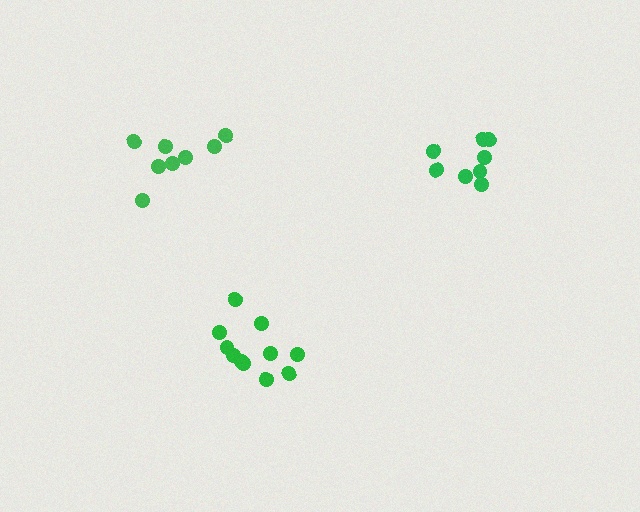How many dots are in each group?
Group 1: 11 dots, Group 2: 8 dots, Group 3: 8 dots (27 total).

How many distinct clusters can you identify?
There are 3 distinct clusters.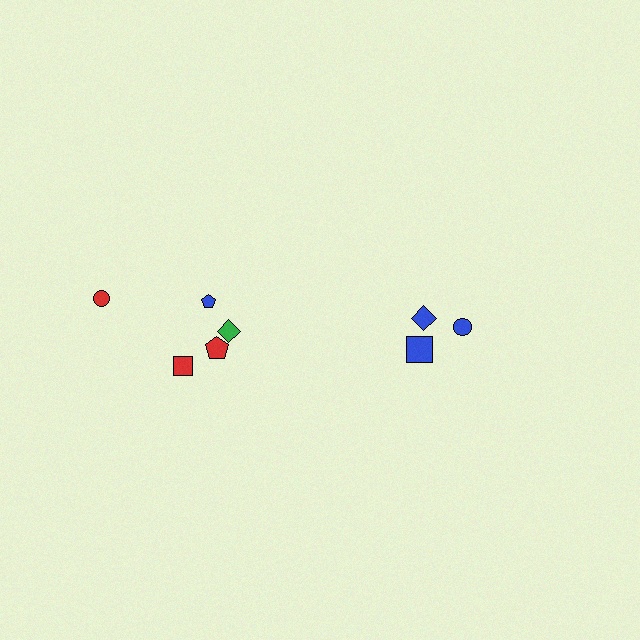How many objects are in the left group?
There are 5 objects.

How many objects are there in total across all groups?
There are 8 objects.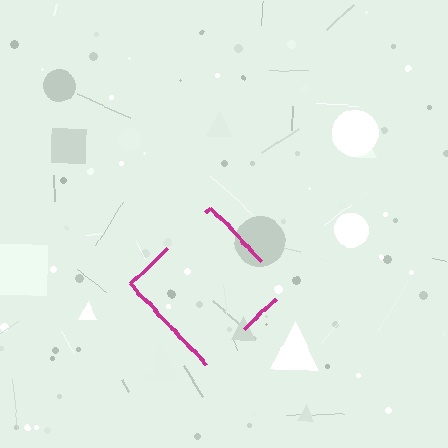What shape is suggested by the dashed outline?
The dashed outline suggests a diamond.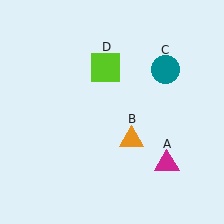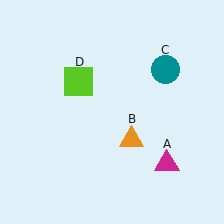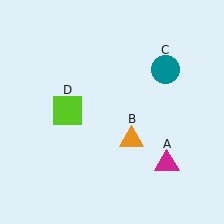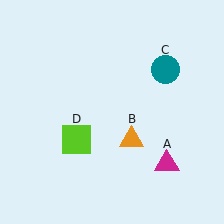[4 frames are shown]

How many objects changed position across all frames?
1 object changed position: lime square (object D).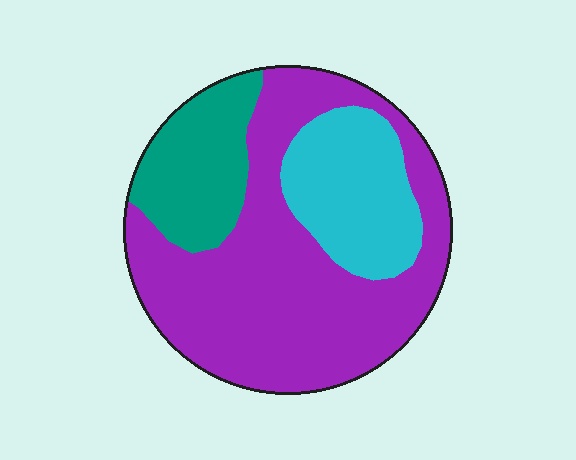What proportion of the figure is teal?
Teal covers about 20% of the figure.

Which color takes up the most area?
Purple, at roughly 60%.